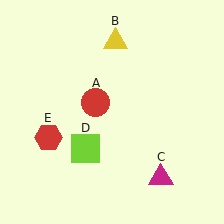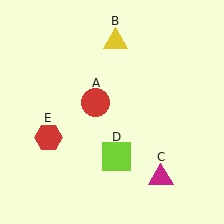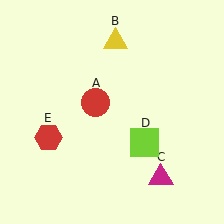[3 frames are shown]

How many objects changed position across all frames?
1 object changed position: lime square (object D).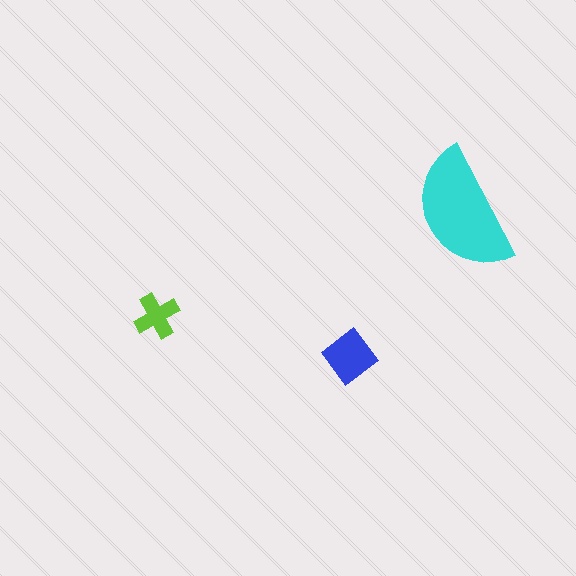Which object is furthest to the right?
The cyan semicircle is rightmost.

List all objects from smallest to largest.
The lime cross, the blue diamond, the cyan semicircle.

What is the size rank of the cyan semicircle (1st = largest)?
1st.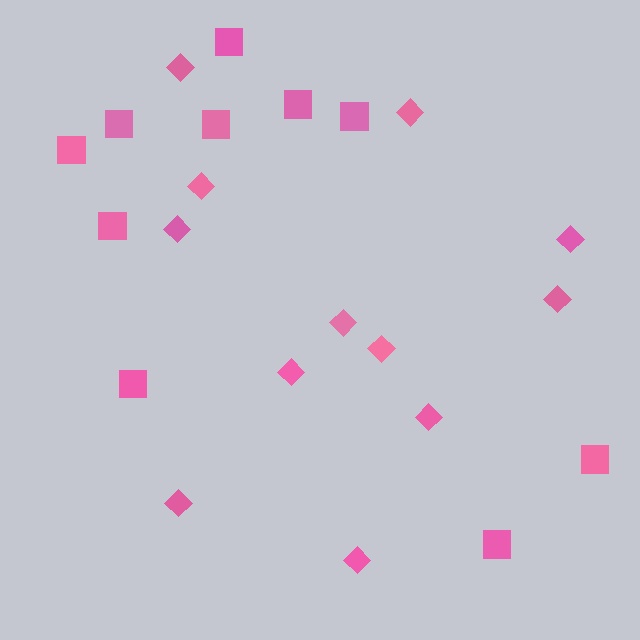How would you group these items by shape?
There are 2 groups: one group of squares (10) and one group of diamonds (12).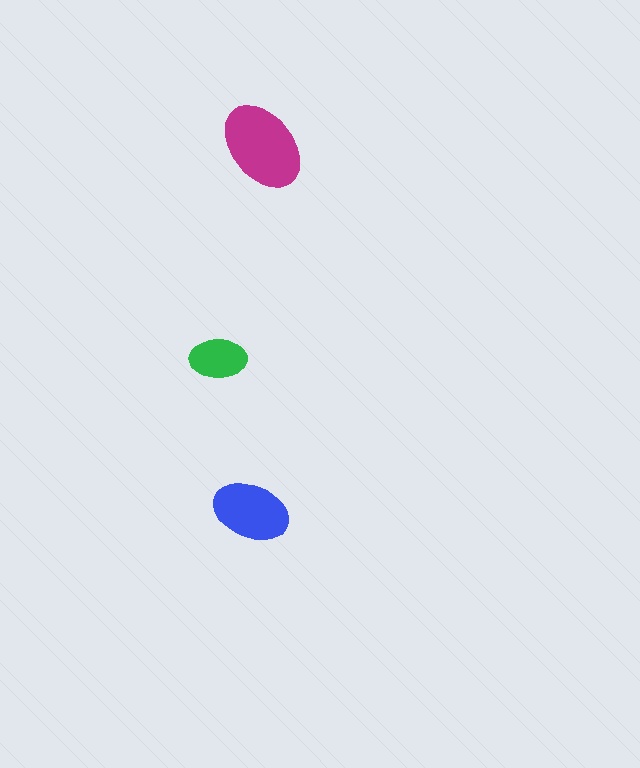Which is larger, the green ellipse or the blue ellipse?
The blue one.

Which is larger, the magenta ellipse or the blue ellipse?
The magenta one.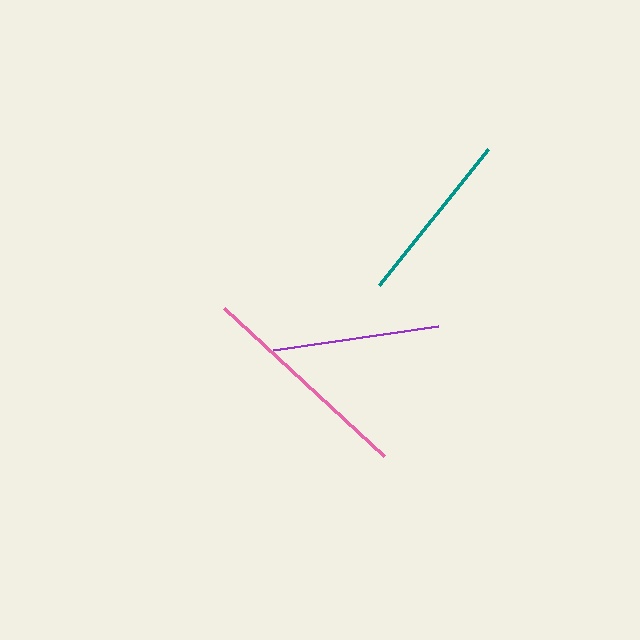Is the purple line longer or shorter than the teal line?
The teal line is longer than the purple line.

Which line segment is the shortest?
The purple line is the shortest at approximately 167 pixels.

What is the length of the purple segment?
The purple segment is approximately 167 pixels long.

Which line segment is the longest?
The pink line is the longest at approximately 218 pixels.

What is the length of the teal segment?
The teal segment is approximately 174 pixels long.